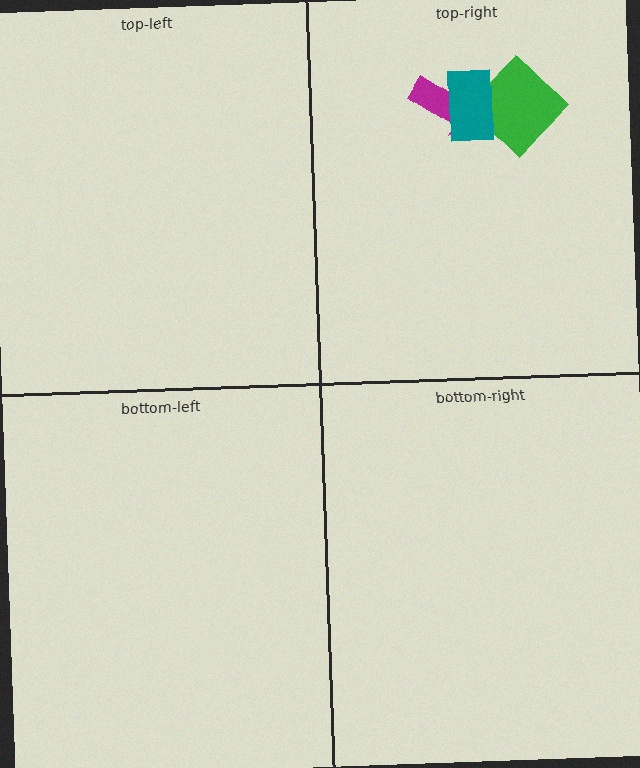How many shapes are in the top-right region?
3.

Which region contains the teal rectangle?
The top-right region.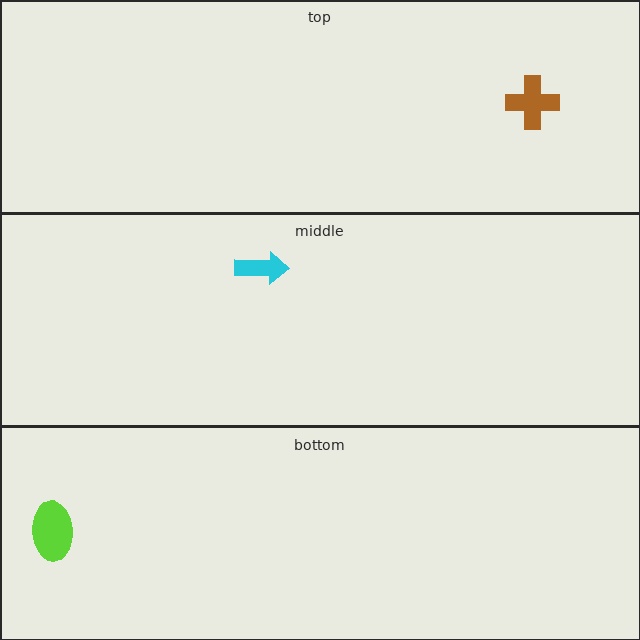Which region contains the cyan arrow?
The middle region.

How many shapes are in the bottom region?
1.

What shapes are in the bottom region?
The lime ellipse.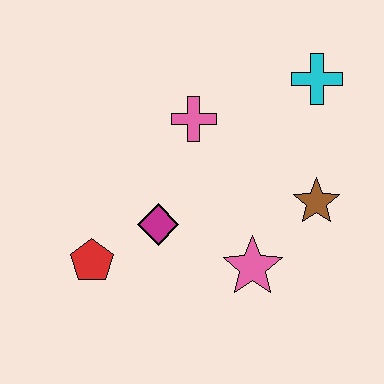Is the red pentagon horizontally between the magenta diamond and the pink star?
No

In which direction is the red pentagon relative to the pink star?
The red pentagon is to the left of the pink star.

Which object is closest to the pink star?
The brown star is closest to the pink star.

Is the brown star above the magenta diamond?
Yes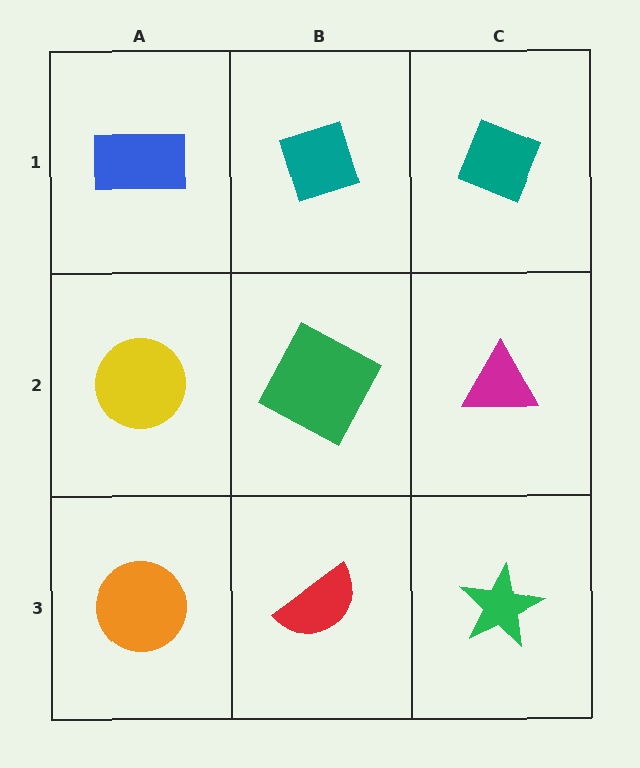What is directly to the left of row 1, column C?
A teal diamond.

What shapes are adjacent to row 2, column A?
A blue rectangle (row 1, column A), an orange circle (row 3, column A), a green square (row 2, column B).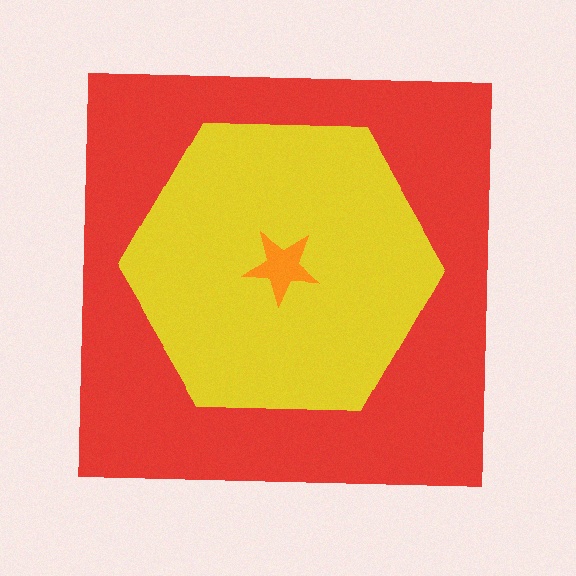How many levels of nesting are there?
3.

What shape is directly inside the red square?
The yellow hexagon.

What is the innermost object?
The orange star.